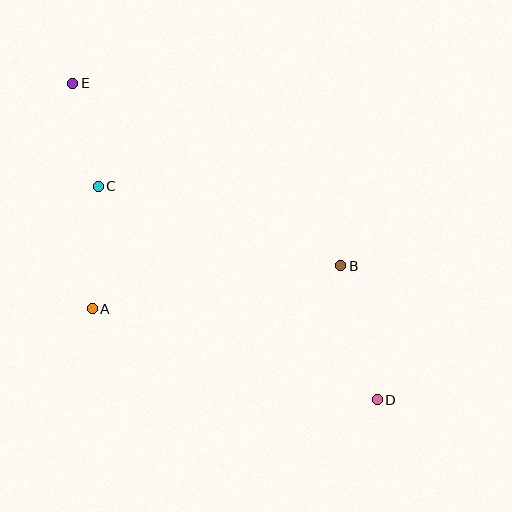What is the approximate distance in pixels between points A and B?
The distance between A and B is approximately 252 pixels.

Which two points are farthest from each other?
Points D and E are farthest from each other.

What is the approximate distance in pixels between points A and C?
The distance between A and C is approximately 123 pixels.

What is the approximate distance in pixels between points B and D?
The distance between B and D is approximately 139 pixels.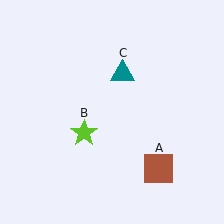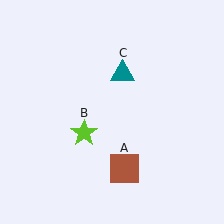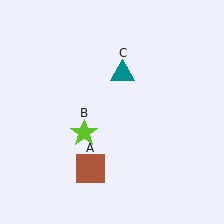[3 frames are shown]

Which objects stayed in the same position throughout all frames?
Lime star (object B) and teal triangle (object C) remained stationary.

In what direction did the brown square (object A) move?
The brown square (object A) moved left.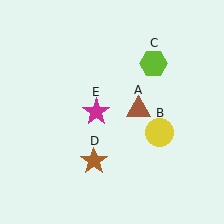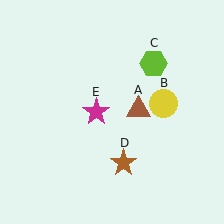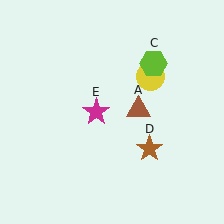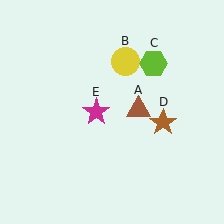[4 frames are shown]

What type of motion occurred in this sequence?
The yellow circle (object B), brown star (object D) rotated counterclockwise around the center of the scene.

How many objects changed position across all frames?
2 objects changed position: yellow circle (object B), brown star (object D).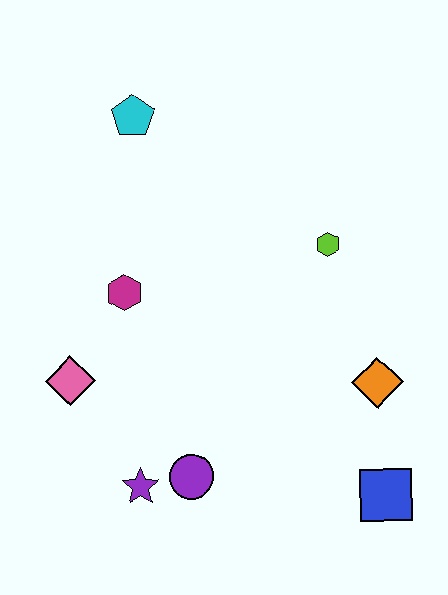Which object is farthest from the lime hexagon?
The purple star is farthest from the lime hexagon.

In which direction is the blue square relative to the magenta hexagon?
The blue square is to the right of the magenta hexagon.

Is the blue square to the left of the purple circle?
No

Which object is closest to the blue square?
The orange diamond is closest to the blue square.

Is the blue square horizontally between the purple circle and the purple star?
No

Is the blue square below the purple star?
Yes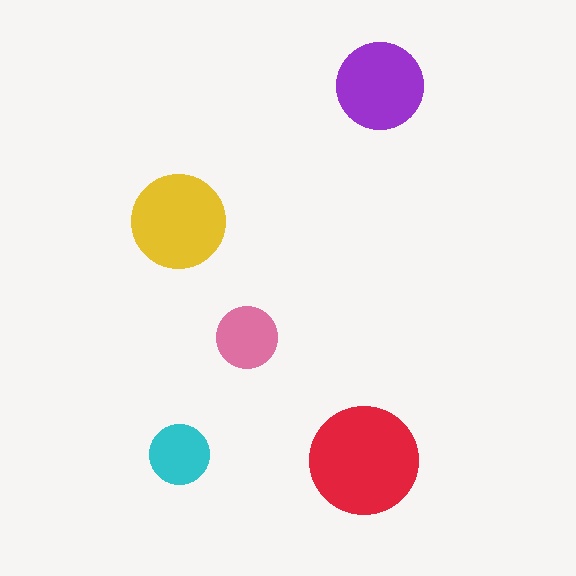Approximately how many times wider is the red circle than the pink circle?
About 2 times wider.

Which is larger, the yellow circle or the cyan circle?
The yellow one.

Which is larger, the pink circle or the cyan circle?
The pink one.